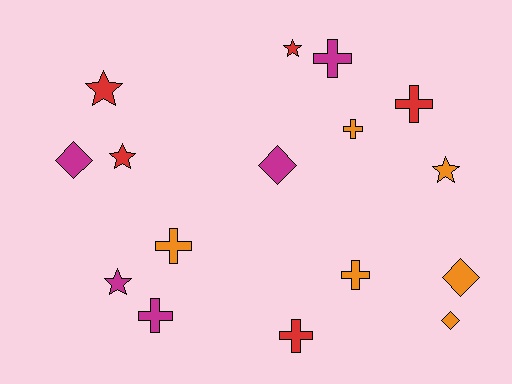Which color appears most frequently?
Orange, with 6 objects.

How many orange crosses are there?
There are 3 orange crosses.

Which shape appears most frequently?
Cross, with 7 objects.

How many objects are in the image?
There are 16 objects.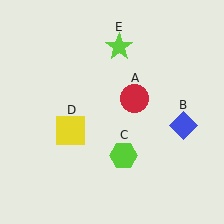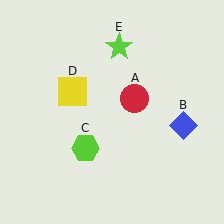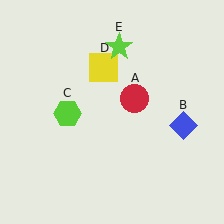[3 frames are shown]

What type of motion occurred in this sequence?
The lime hexagon (object C), yellow square (object D) rotated clockwise around the center of the scene.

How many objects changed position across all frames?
2 objects changed position: lime hexagon (object C), yellow square (object D).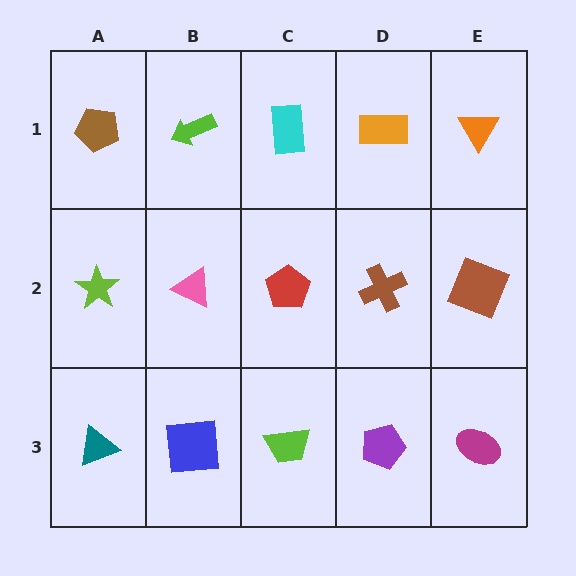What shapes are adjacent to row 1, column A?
A lime star (row 2, column A), a lime arrow (row 1, column B).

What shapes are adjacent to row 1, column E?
A brown square (row 2, column E), an orange rectangle (row 1, column D).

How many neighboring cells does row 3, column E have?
2.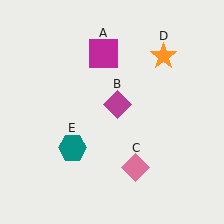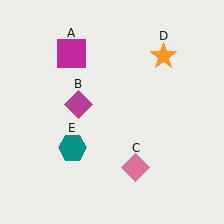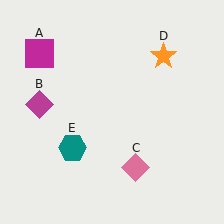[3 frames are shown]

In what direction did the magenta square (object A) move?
The magenta square (object A) moved left.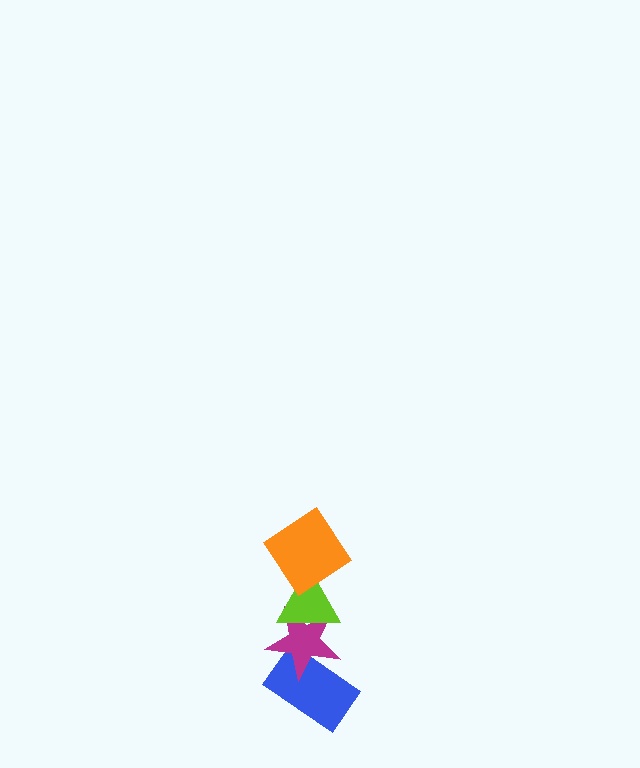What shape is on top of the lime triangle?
The orange diamond is on top of the lime triangle.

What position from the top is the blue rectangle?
The blue rectangle is 4th from the top.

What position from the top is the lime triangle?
The lime triangle is 2nd from the top.